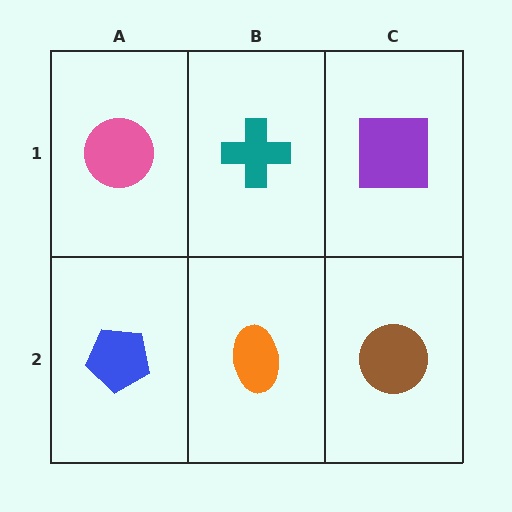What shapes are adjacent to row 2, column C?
A purple square (row 1, column C), an orange ellipse (row 2, column B).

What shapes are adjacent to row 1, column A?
A blue pentagon (row 2, column A), a teal cross (row 1, column B).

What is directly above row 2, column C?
A purple square.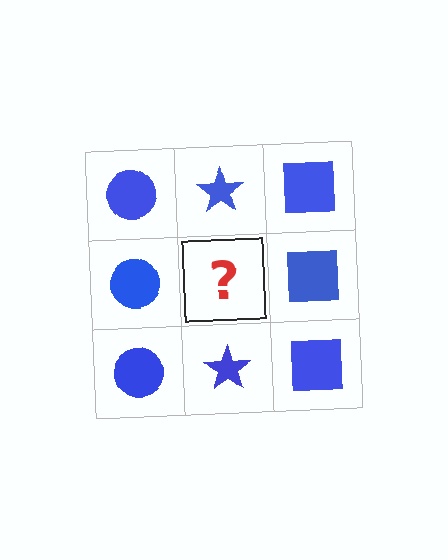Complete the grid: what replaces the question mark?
The question mark should be replaced with a blue star.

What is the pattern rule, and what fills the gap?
The rule is that each column has a consistent shape. The gap should be filled with a blue star.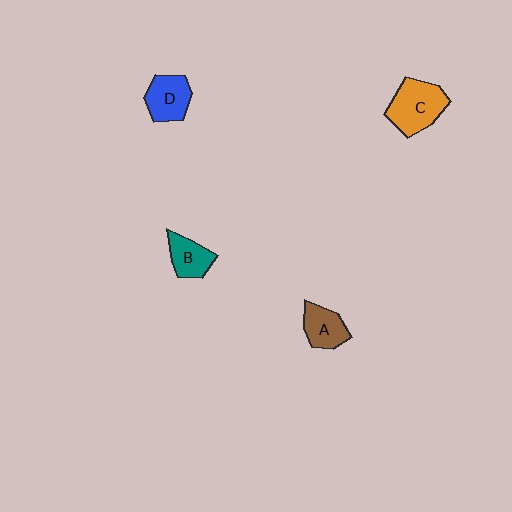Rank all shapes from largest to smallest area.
From largest to smallest: C (orange), D (blue), A (brown), B (teal).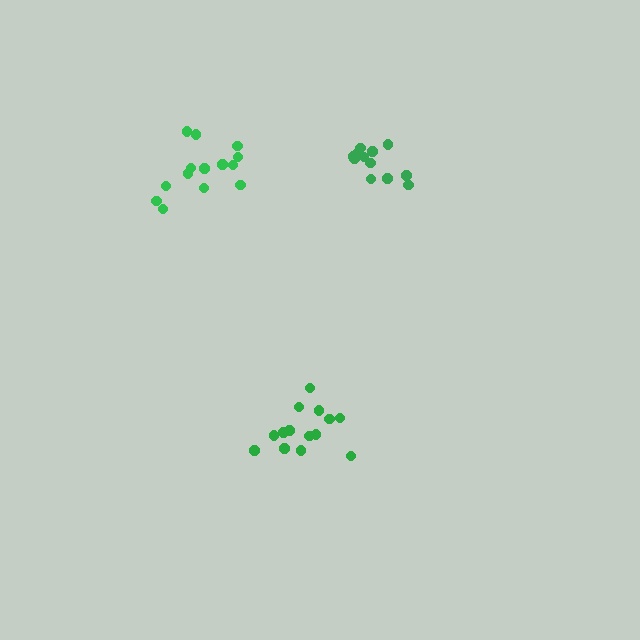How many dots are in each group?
Group 1: 14 dots, Group 2: 12 dots, Group 3: 14 dots (40 total).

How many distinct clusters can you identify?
There are 3 distinct clusters.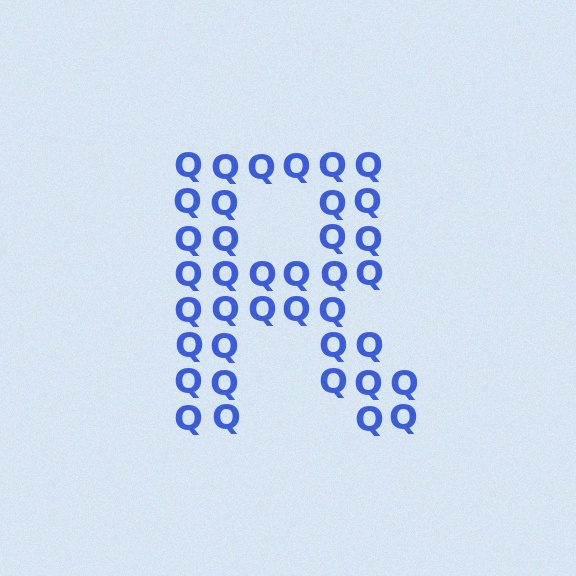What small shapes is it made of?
It is made of small letter Q's.